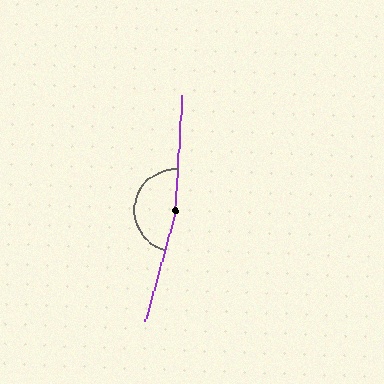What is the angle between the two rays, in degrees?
Approximately 168 degrees.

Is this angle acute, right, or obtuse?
It is obtuse.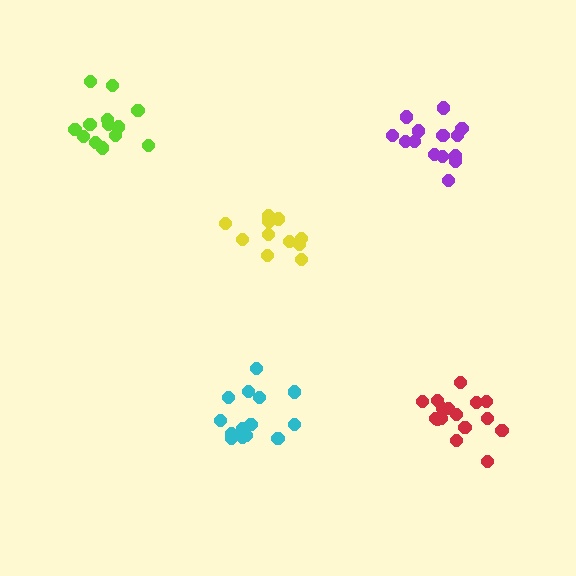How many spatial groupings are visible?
There are 5 spatial groupings.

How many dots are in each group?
Group 1: 14 dots, Group 2: 14 dots, Group 3: 16 dots, Group 4: 13 dots, Group 5: 11 dots (68 total).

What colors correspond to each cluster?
The clusters are colored: cyan, purple, red, lime, yellow.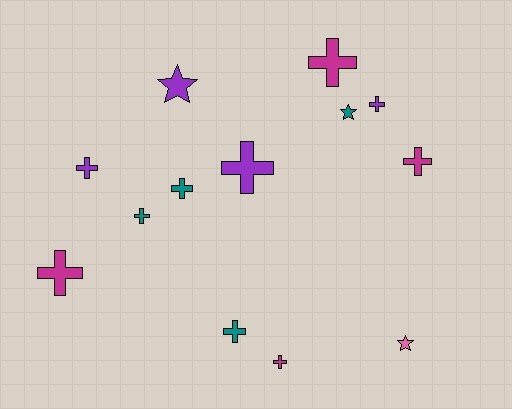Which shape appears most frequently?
Cross, with 10 objects.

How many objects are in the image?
There are 13 objects.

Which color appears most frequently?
Magenta, with 4 objects.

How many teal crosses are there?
There are 3 teal crosses.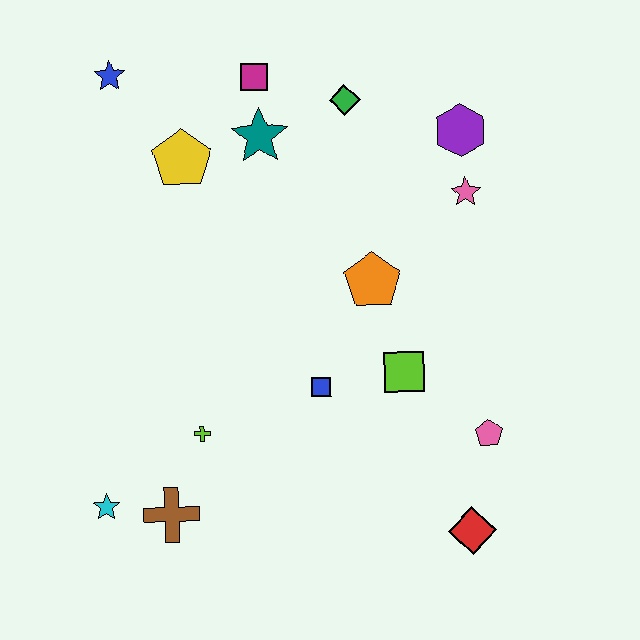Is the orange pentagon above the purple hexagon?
No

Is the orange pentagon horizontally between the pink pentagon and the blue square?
Yes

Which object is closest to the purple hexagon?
The pink star is closest to the purple hexagon.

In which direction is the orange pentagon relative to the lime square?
The orange pentagon is above the lime square.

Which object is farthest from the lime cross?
The purple hexagon is farthest from the lime cross.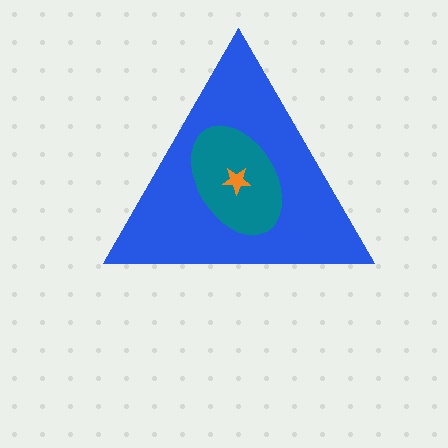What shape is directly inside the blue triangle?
The teal ellipse.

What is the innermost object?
The orange star.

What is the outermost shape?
The blue triangle.